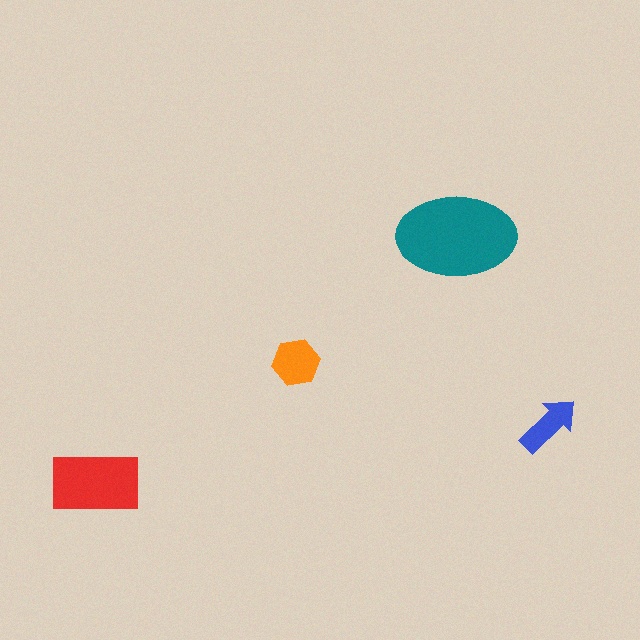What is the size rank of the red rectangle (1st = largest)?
2nd.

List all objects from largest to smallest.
The teal ellipse, the red rectangle, the orange hexagon, the blue arrow.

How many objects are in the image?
There are 4 objects in the image.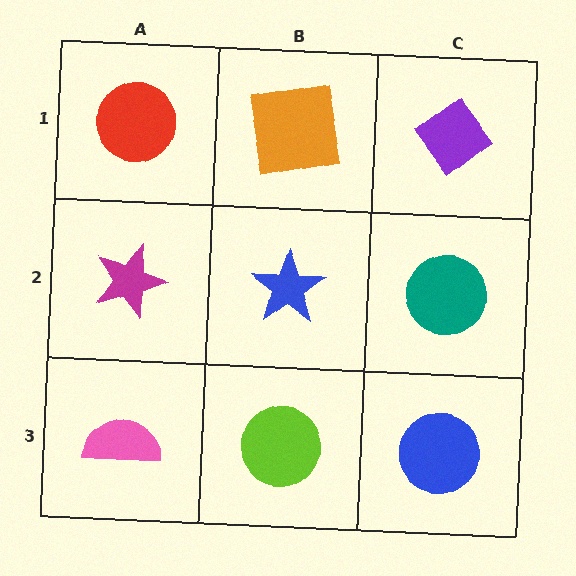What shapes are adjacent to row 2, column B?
An orange square (row 1, column B), a lime circle (row 3, column B), a magenta star (row 2, column A), a teal circle (row 2, column C).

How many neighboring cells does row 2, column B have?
4.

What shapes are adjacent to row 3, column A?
A magenta star (row 2, column A), a lime circle (row 3, column B).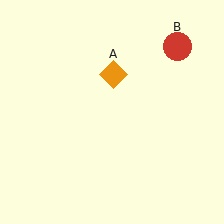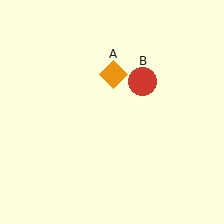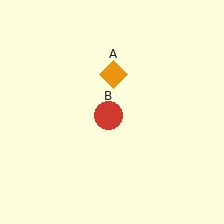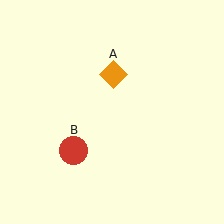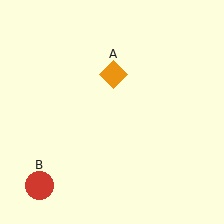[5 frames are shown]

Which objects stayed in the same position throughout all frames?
Orange diamond (object A) remained stationary.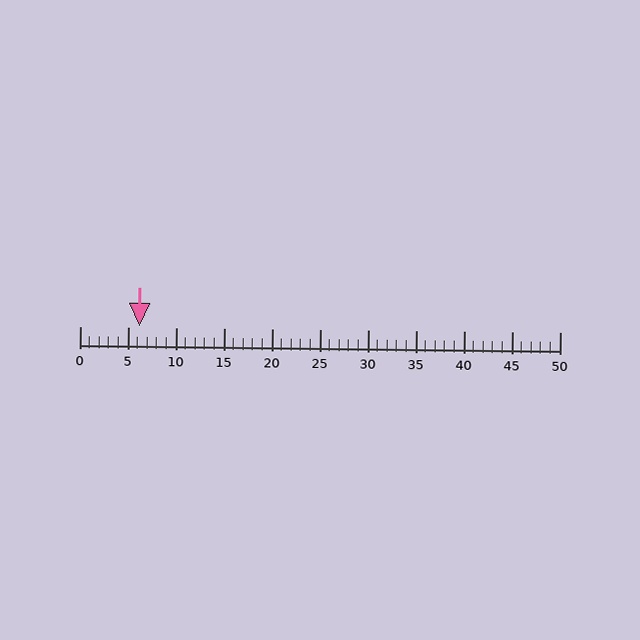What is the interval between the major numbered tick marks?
The major tick marks are spaced 5 units apart.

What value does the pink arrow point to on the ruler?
The pink arrow points to approximately 6.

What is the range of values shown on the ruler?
The ruler shows values from 0 to 50.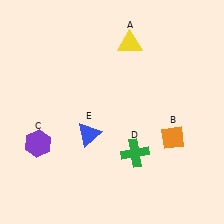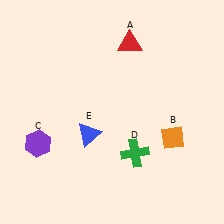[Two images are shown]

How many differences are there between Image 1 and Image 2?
There is 1 difference between the two images.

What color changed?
The triangle (A) changed from yellow in Image 1 to red in Image 2.